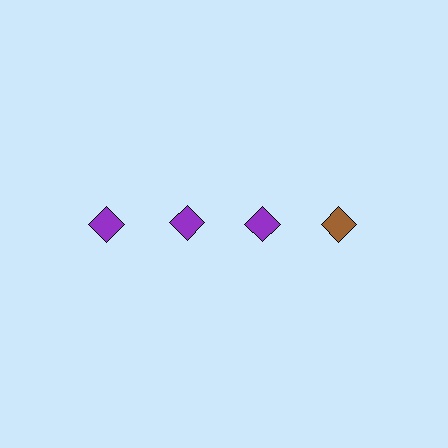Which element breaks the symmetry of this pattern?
The brown diamond in the top row, second from right column breaks the symmetry. All other shapes are purple diamonds.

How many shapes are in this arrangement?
There are 4 shapes arranged in a grid pattern.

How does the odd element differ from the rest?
It has a different color: brown instead of purple.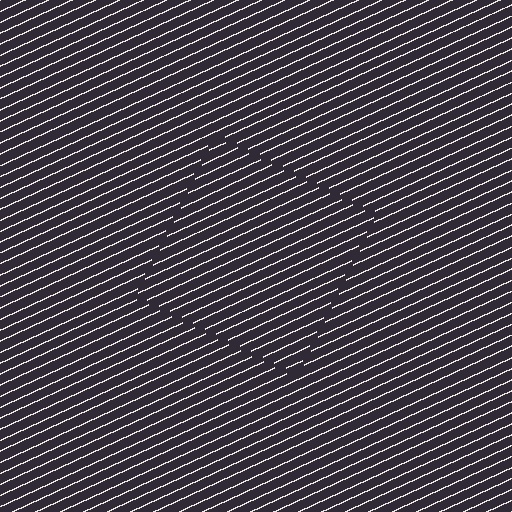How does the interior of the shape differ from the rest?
The interior of the shape contains the same grating, shifted by half a period — the contour is defined by the phase discontinuity where line-ends from the inner and outer gratings abut.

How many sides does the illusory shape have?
4 sides — the line-ends trace a square.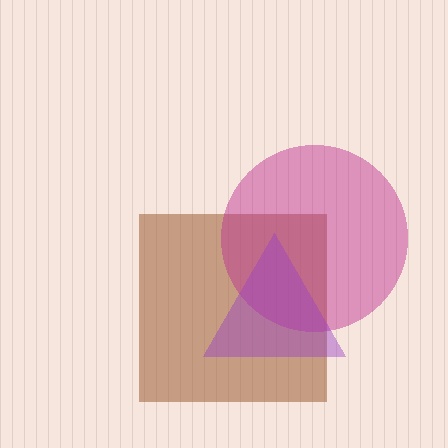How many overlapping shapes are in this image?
There are 3 overlapping shapes in the image.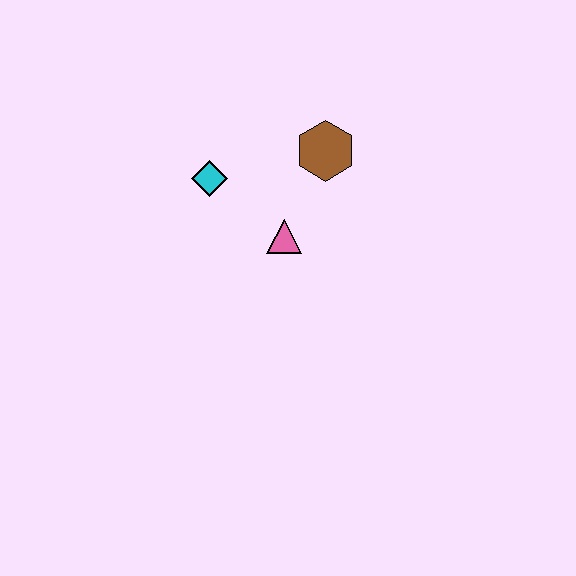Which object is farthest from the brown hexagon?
The cyan diamond is farthest from the brown hexagon.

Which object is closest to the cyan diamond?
The pink triangle is closest to the cyan diamond.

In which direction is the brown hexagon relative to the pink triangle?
The brown hexagon is above the pink triangle.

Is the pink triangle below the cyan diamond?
Yes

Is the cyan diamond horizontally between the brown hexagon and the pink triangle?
No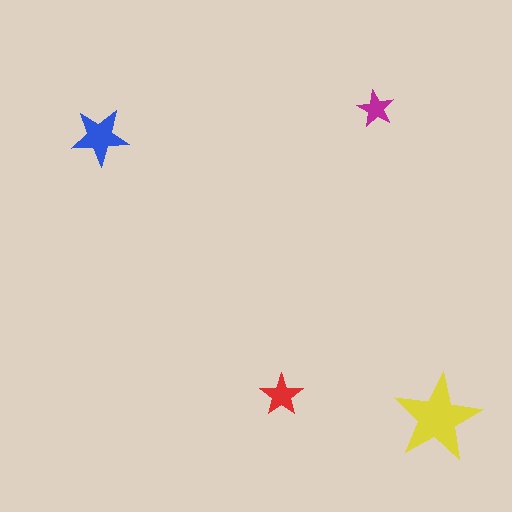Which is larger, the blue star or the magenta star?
The blue one.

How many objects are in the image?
There are 4 objects in the image.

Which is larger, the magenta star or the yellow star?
The yellow one.